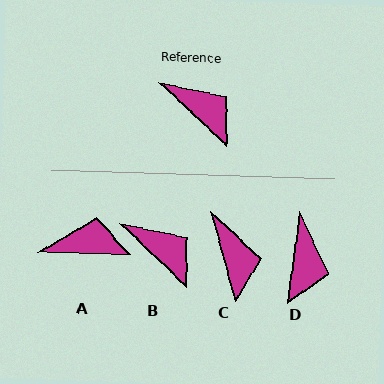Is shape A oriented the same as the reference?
No, it is off by about 43 degrees.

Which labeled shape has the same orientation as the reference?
B.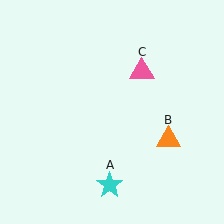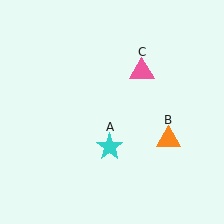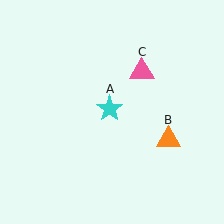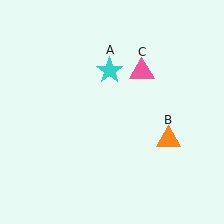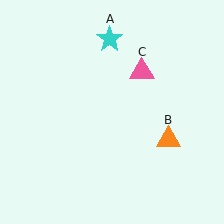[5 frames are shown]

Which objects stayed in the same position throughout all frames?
Orange triangle (object B) and pink triangle (object C) remained stationary.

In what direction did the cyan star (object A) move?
The cyan star (object A) moved up.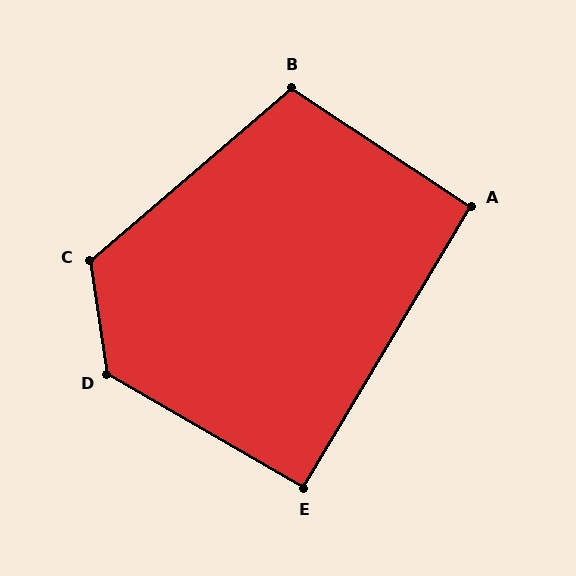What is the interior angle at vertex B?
Approximately 106 degrees (obtuse).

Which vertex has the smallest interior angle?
E, at approximately 91 degrees.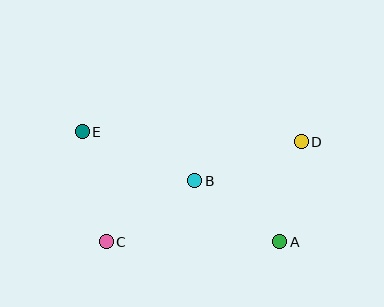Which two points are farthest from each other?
Points A and E are farthest from each other.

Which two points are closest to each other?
Points A and D are closest to each other.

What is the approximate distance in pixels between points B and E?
The distance between B and E is approximately 123 pixels.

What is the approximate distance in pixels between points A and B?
The distance between A and B is approximately 105 pixels.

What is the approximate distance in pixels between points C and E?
The distance between C and E is approximately 113 pixels.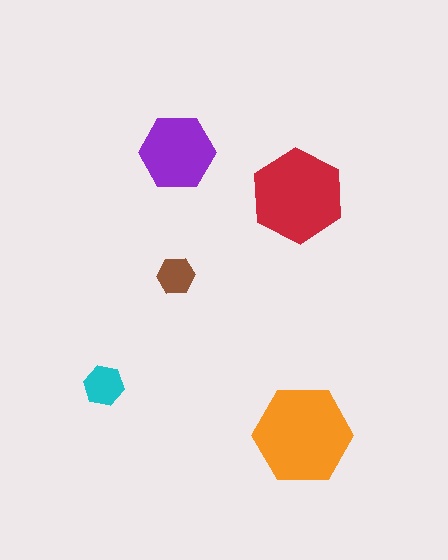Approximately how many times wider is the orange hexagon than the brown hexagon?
About 2.5 times wider.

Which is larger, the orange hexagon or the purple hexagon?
The orange one.